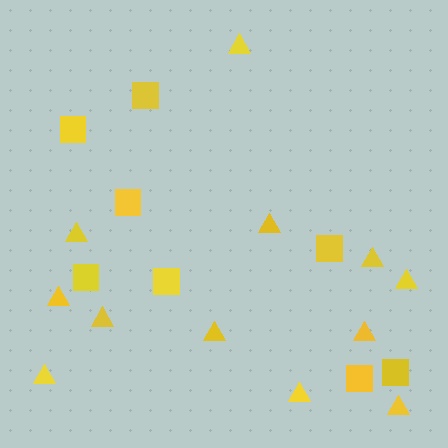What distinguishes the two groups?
There are 2 groups: one group of squares (8) and one group of triangles (12).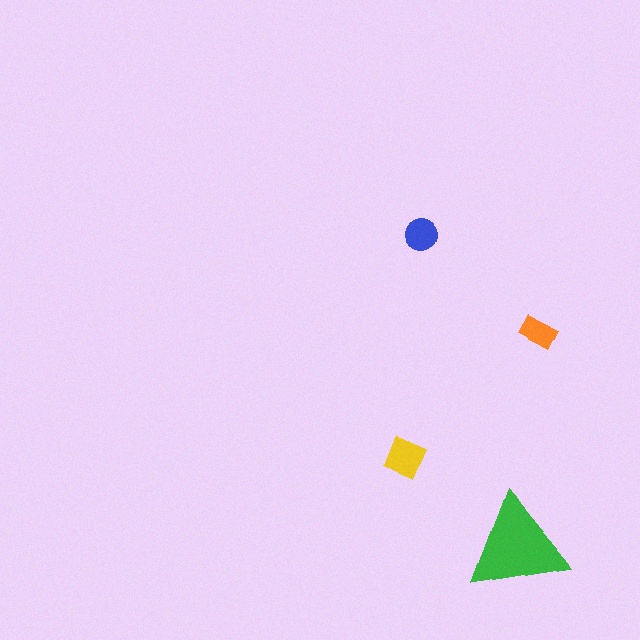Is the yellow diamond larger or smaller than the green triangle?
Smaller.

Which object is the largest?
The green triangle.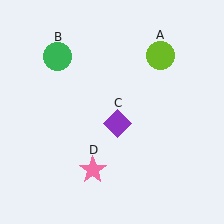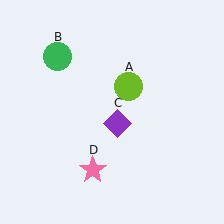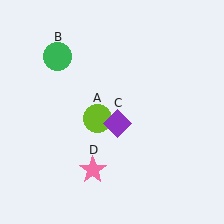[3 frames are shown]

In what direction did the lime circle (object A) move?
The lime circle (object A) moved down and to the left.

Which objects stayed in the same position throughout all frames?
Green circle (object B) and purple diamond (object C) and pink star (object D) remained stationary.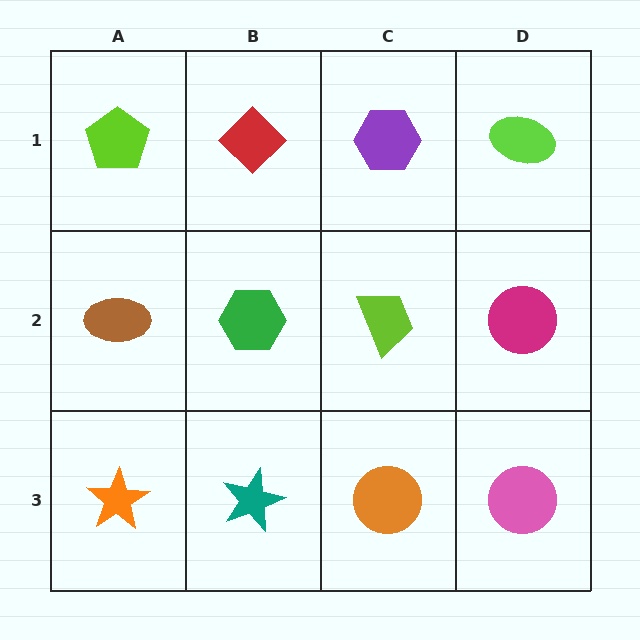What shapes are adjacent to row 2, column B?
A red diamond (row 1, column B), a teal star (row 3, column B), a brown ellipse (row 2, column A), a lime trapezoid (row 2, column C).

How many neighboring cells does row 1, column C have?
3.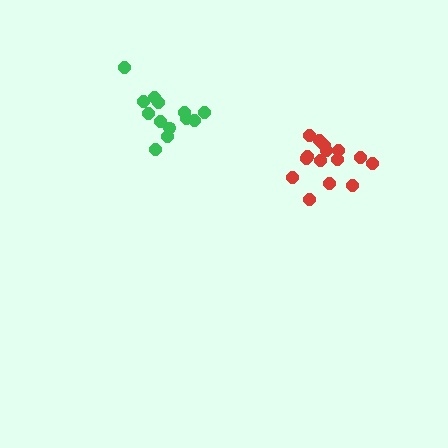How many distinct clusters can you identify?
There are 2 distinct clusters.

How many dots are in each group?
Group 1: 15 dots, Group 2: 13 dots (28 total).